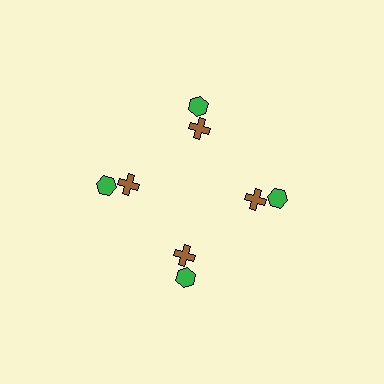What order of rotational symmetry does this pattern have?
This pattern has 4-fold rotational symmetry.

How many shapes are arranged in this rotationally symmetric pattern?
There are 8 shapes, arranged in 4 groups of 2.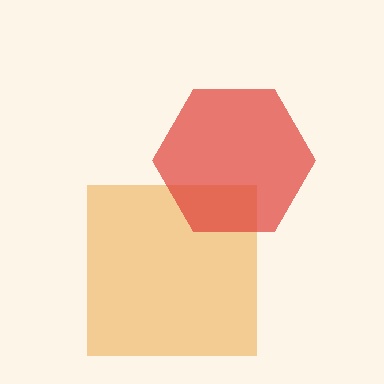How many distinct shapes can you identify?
There are 2 distinct shapes: an orange square, a red hexagon.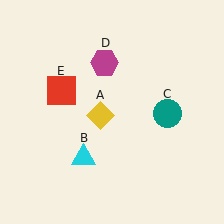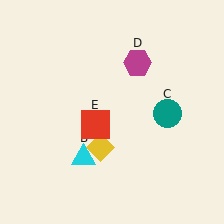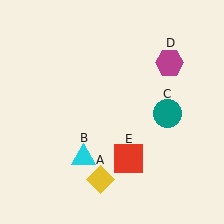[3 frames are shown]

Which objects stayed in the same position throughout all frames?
Cyan triangle (object B) and teal circle (object C) remained stationary.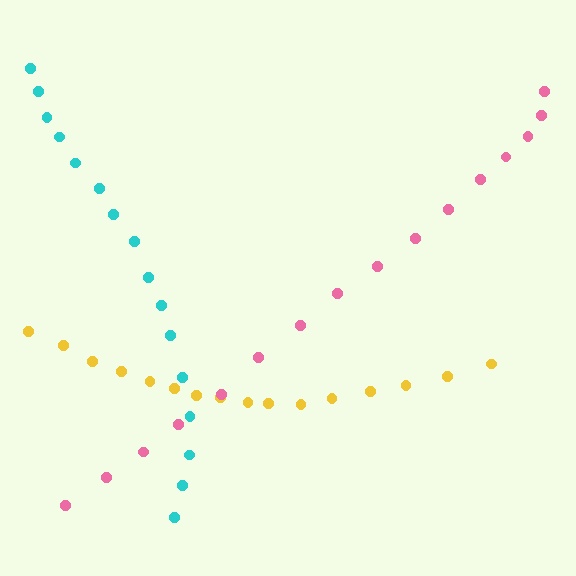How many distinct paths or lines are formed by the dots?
There are 3 distinct paths.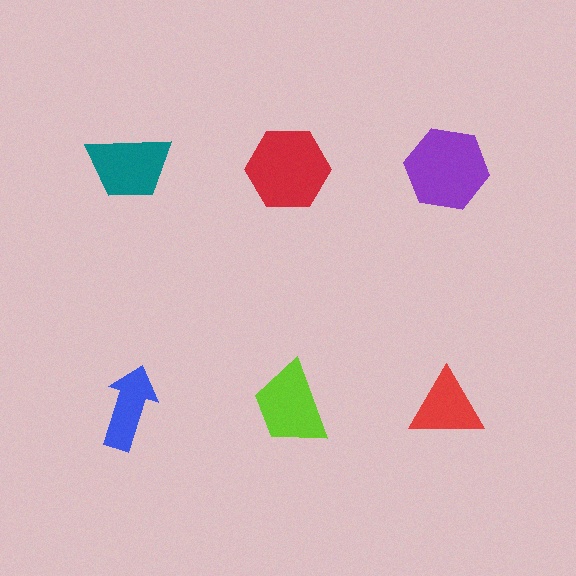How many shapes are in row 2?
3 shapes.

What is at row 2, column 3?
A red triangle.